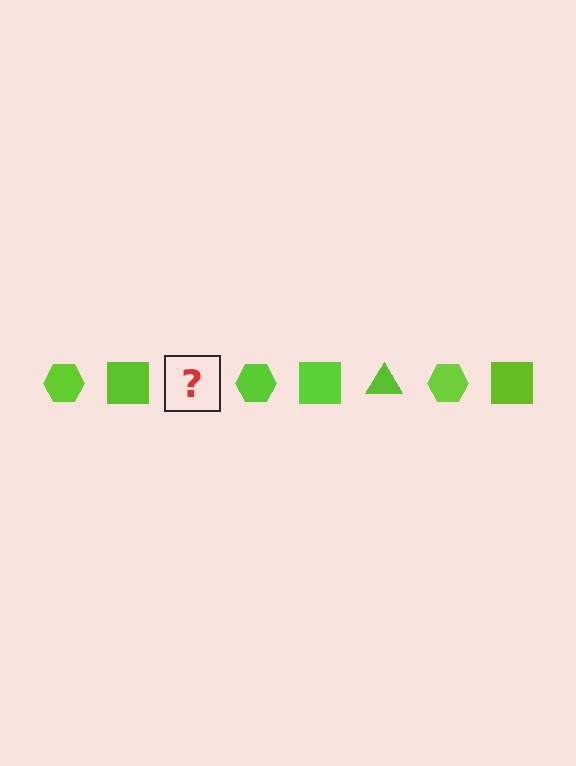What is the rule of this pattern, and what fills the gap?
The rule is that the pattern cycles through hexagon, square, triangle shapes in lime. The gap should be filled with a lime triangle.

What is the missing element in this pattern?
The missing element is a lime triangle.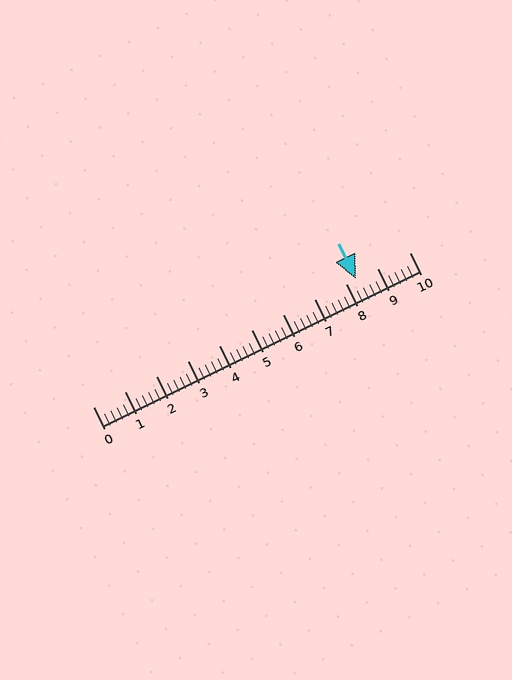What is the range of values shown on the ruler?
The ruler shows values from 0 to 10.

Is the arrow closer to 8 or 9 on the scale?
The arrow is closer to 8.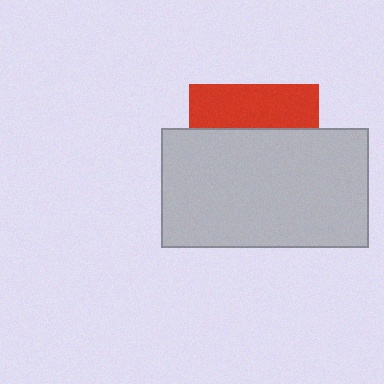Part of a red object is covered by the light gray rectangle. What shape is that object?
It is a square.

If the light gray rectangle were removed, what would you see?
You would see the complete red square.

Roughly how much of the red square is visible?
A small part of it is visible (roughly 34%).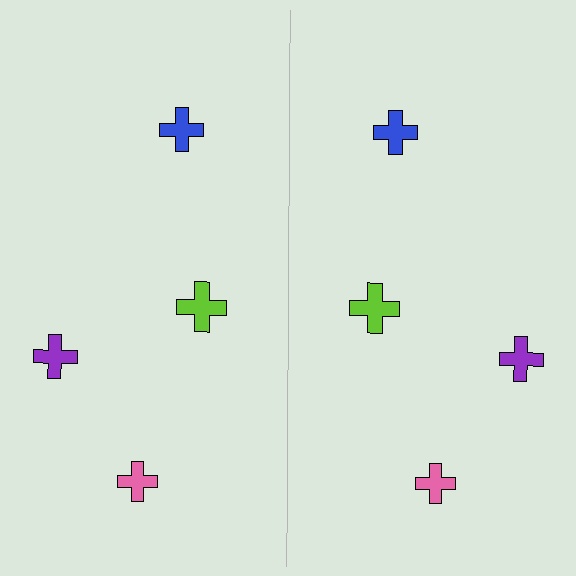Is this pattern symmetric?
Yes, this pattern has bilateral (reflection) symmetry.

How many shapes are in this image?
There are 8 shapes in this image.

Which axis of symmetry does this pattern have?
The pattern has a vertical axis of symmetry running through the center of the image.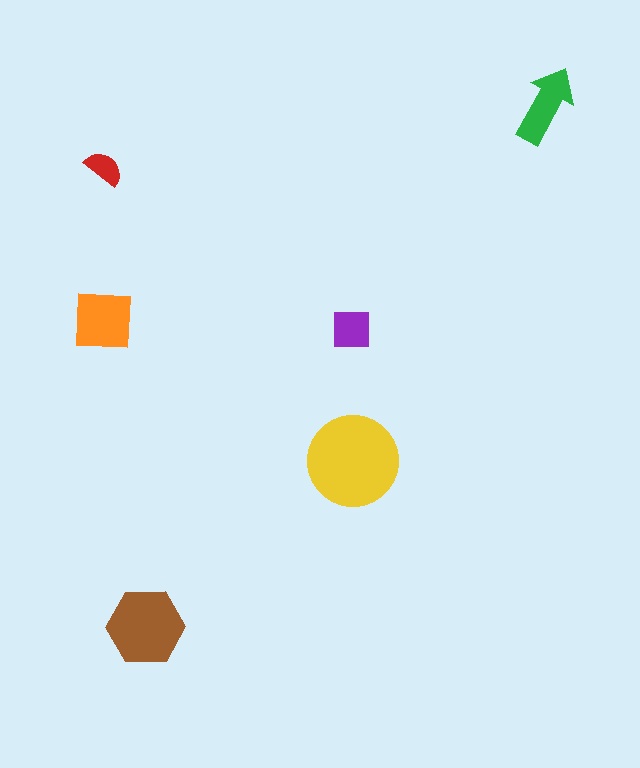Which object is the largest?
The yellow circle.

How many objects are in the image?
There are 6 objects in the image.